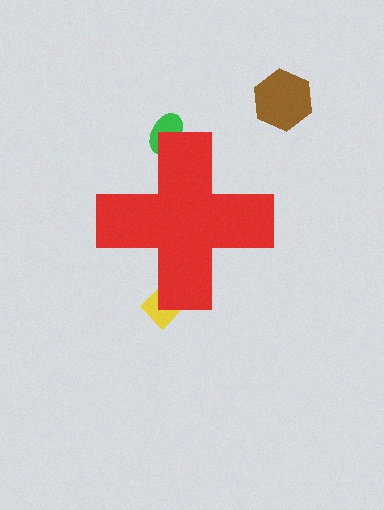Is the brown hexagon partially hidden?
No, the brown hexagon is fully visible.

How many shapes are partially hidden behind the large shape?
2 shapes are partially hidden.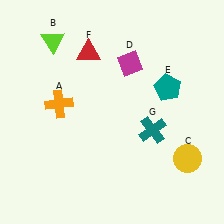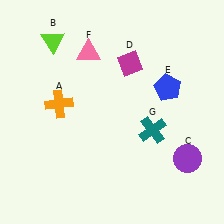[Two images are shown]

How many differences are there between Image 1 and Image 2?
There are 3 differences between the two images.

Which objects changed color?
C changed from yellow to purple. E changed from teal to blue. F changed from red to pink.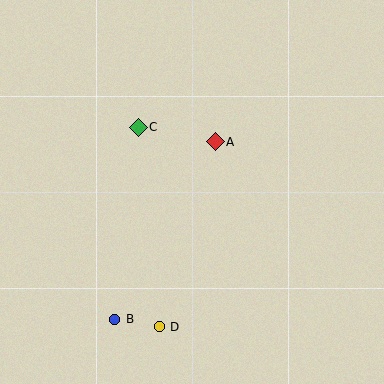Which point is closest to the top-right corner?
Point A is closest to the top-right corner.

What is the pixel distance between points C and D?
The distance between C and D is 201 pixels.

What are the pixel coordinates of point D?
Point D is at (159, 327).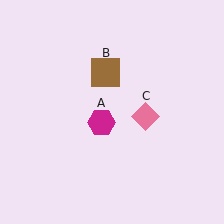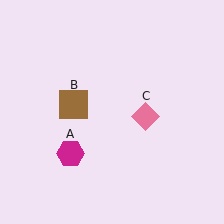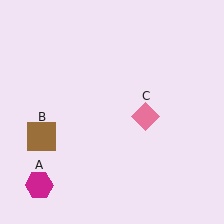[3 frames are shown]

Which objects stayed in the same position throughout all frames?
Pink diamond (object C) remained stationary.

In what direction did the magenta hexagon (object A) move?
The magenta hexagon (object A) moved down and to the left.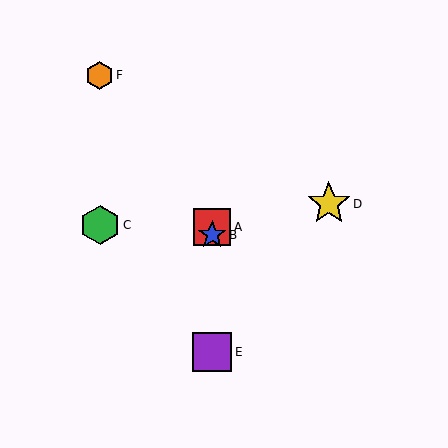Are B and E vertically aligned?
Yes, both are at x≈212.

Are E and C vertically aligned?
No, E is at x≈212 and C is at x≈100.